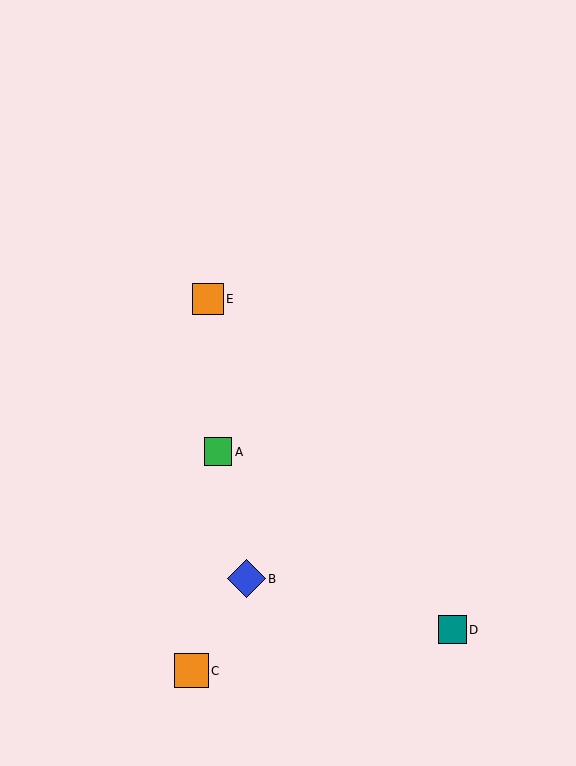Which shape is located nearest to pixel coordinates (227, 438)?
The green square (labeled A) at (218, 452) is nearest to that location.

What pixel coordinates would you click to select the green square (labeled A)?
Click at (218, 452) to select the green square A.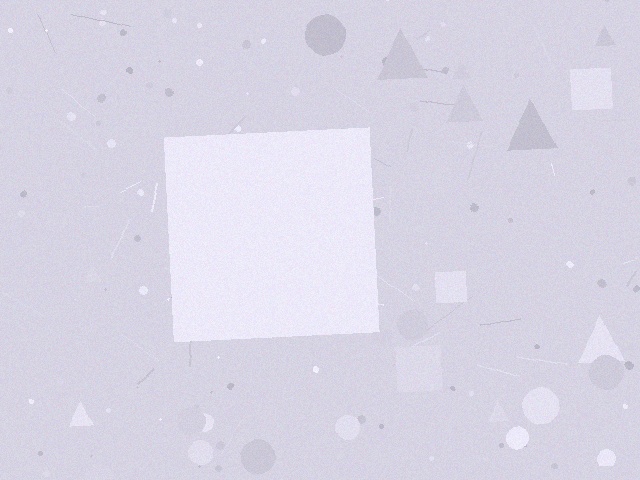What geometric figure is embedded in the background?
A square is embedded in the background.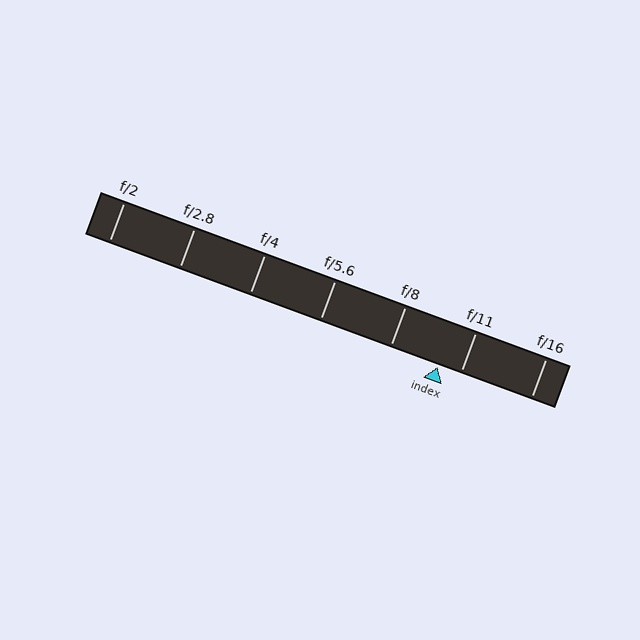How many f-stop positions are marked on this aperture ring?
There are 7 f-stop positions marked.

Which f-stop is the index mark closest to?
The index mark is closest to f/11.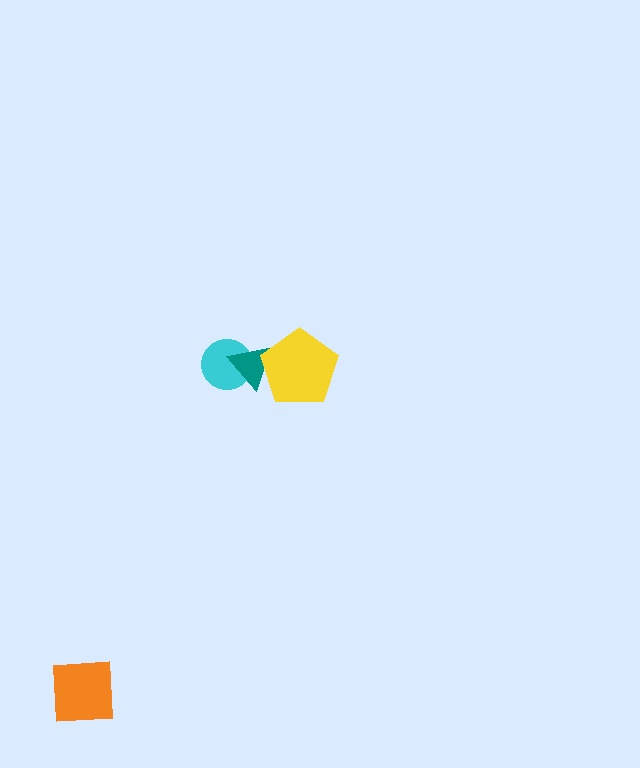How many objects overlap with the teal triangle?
2 objects overlap with the teal triangle.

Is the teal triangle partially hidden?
Yes, it is partially covered by another shape.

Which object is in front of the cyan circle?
The teal triangle is in front of the cyan circle.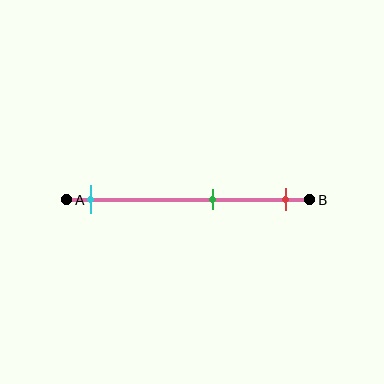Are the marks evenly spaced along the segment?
No, the marks are not evenly spaced.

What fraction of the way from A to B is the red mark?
The red mark is approximately 90% (0.9) of the way from A to B.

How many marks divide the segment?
There are 3 marks dividing the segment.